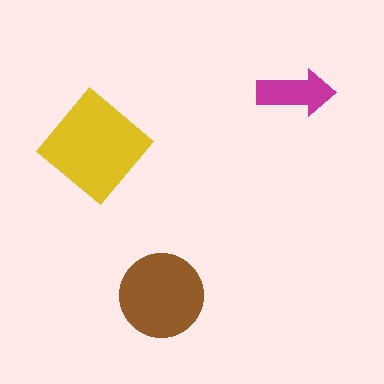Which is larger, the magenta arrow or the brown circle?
The brown circle.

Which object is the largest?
The yellow diamond.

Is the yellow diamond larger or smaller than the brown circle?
Larger.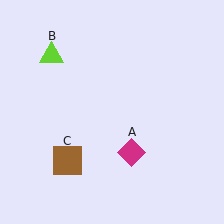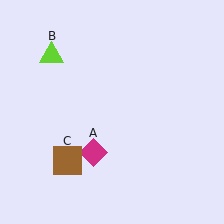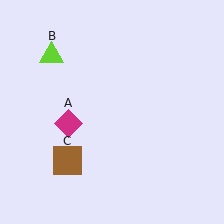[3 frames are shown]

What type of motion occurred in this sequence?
The magenta diamond (object A) rotated clockwise around the center of the scene.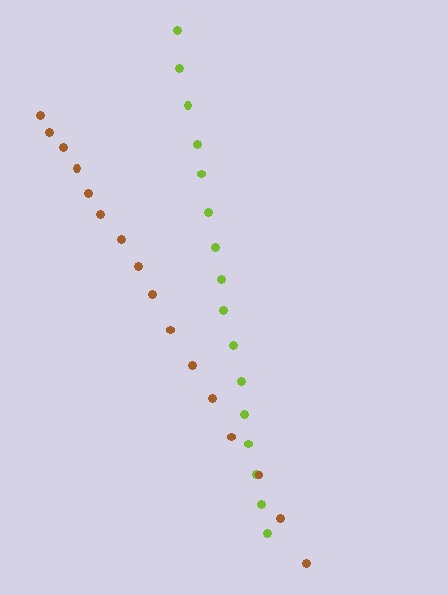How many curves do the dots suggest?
There are 2 distinct paths.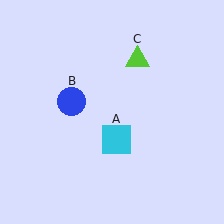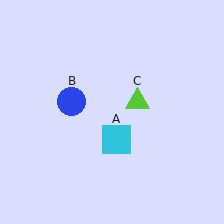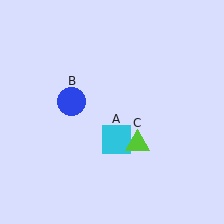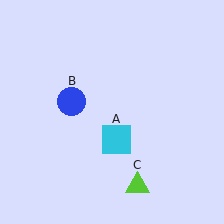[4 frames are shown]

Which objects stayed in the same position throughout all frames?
Cyan square (object A) and blue circle (object B) remained stationary.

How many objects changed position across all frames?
1 object changed position: lime triangle (object C).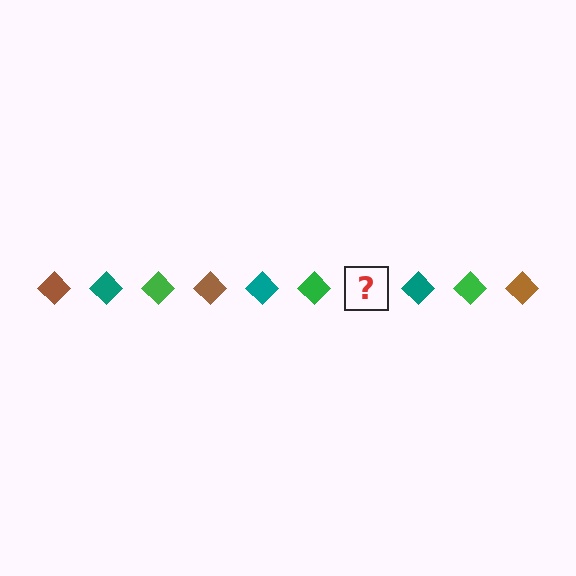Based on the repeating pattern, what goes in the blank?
The blank should be a brown diamond.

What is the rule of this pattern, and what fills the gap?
The rule is that the pattern cycles through brown, teal, green diamonds. The gap should be filled with a brown diamond.